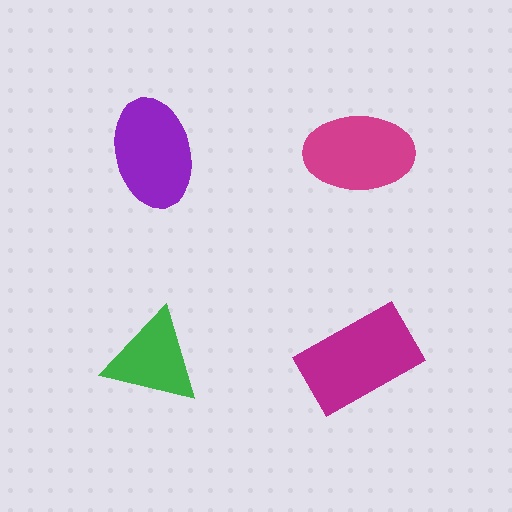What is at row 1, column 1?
A purple ellipse.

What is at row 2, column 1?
A green triangle.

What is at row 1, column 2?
A magenta ellipse.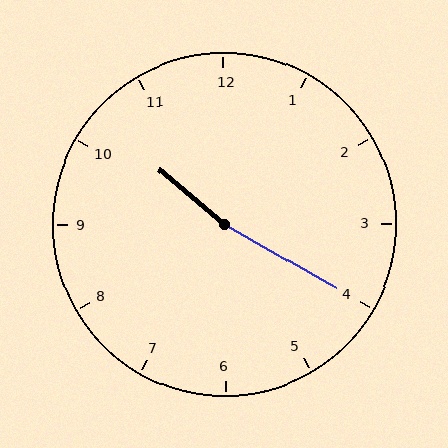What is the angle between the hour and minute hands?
Approximately 170 degrees.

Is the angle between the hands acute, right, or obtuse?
It is obtuse.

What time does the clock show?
10:20.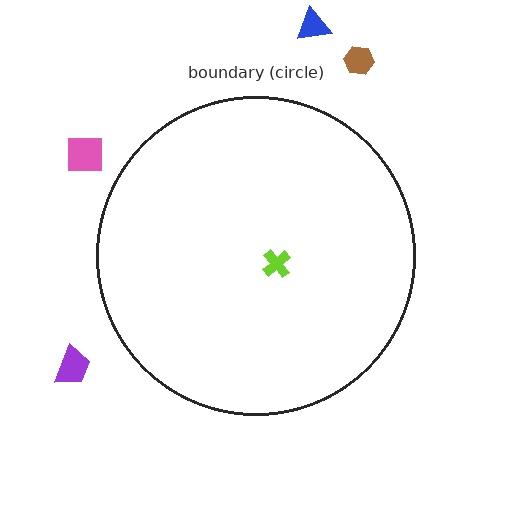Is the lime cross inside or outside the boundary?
Inside.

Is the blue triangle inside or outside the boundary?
Outside.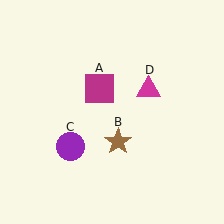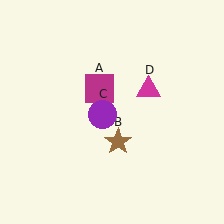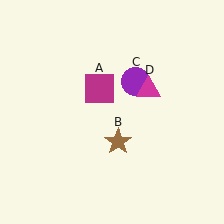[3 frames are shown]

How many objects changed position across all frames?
1 object changed position: purple circle (object C).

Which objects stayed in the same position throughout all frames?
Magenta square (object A) and brown star (object B) and magenta triangle (object D) remained stationary.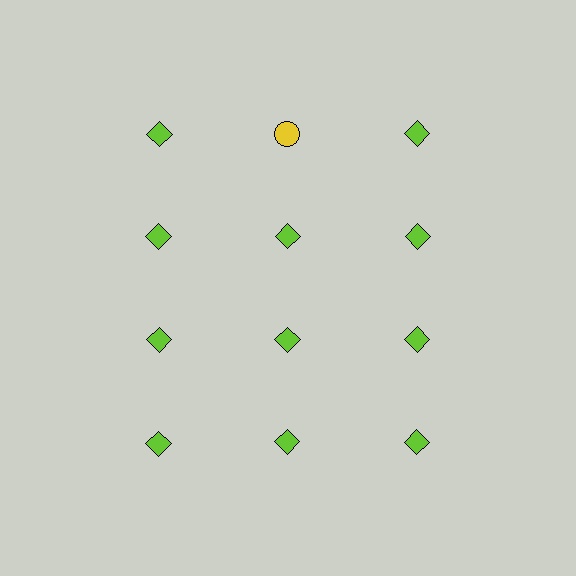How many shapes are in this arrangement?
There are 12 shapes arranged in a grid pattern.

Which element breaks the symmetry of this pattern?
The yellow circle in the top row, second from left column breaks the symmetry. All other shapes are lime diamonds.